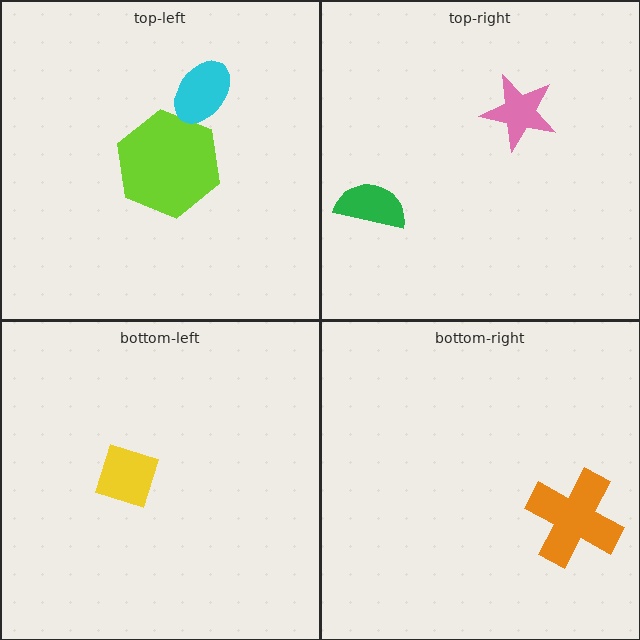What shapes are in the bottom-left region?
The yellow diamond.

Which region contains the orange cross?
The bottom-right region.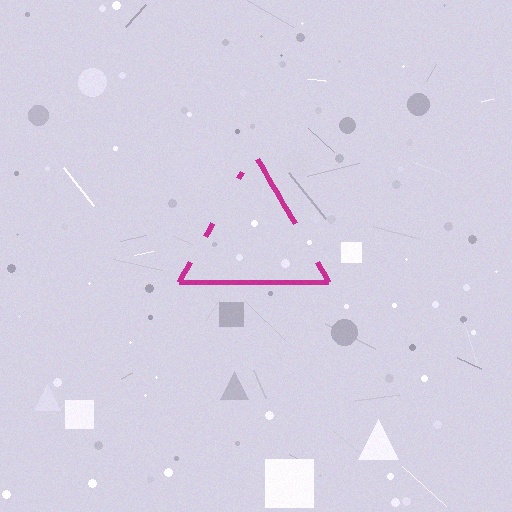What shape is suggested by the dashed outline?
The dashed outline suggests a triangle.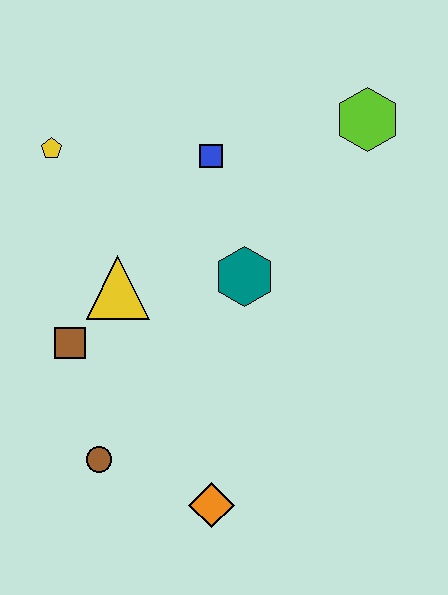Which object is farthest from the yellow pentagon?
The orange diamond is farthest from the yellow pentagon.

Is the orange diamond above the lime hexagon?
No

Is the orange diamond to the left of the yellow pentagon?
No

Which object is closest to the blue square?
The teal hexagon is closest to the blue square.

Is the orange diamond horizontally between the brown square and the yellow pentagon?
No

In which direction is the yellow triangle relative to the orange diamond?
The yellow triangle is above the orange diamond.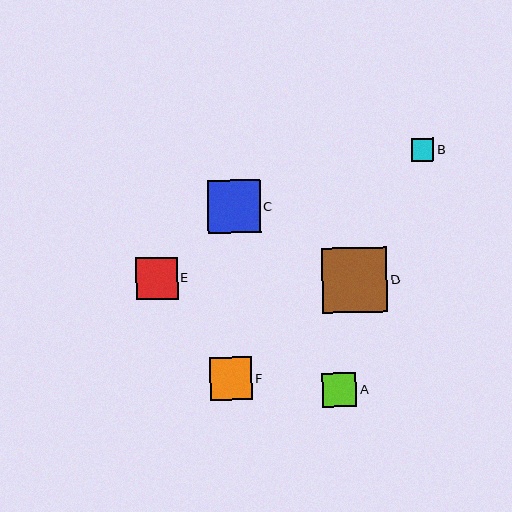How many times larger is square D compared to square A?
Square D is approximately 1.9 times the size of square A.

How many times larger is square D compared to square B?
Square D is approximately 2.9 times the size of square B.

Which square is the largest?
Square D is the largest with a size of approximately 65 pixels.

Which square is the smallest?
Square B is the smallest with a size of approximately 22 pixels.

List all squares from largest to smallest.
From largest to smallest: D, C, F, E, A, B.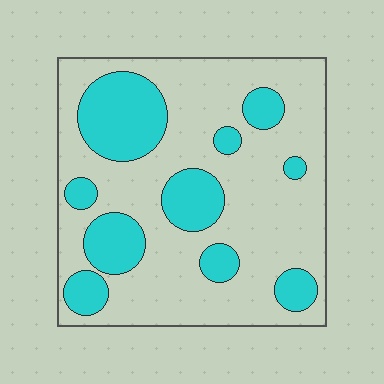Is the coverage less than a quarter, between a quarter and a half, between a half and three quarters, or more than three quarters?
Between a quarter and a half.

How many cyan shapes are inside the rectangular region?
10.